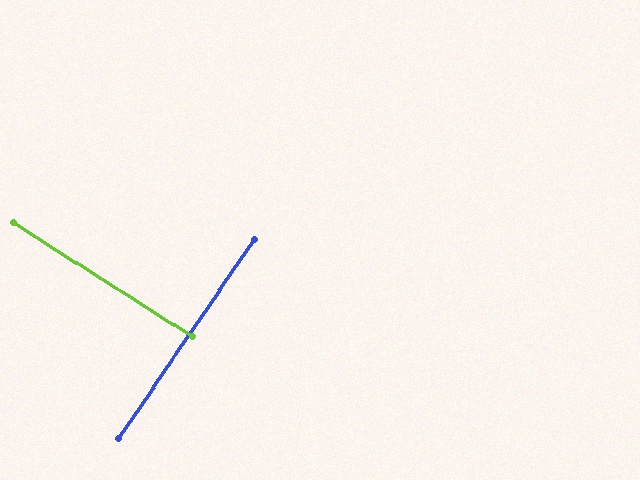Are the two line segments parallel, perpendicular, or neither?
Perpendicular — they meet at approximately 88°.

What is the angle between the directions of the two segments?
Approximately 88 degrees.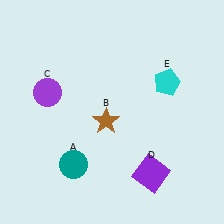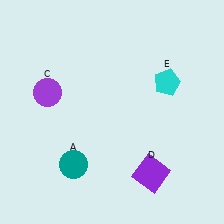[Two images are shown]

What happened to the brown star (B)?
The brown star (B) was removed in Image 2. It was in the bottom-left area of Image 1.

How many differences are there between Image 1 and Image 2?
There is 1 difference between the two images.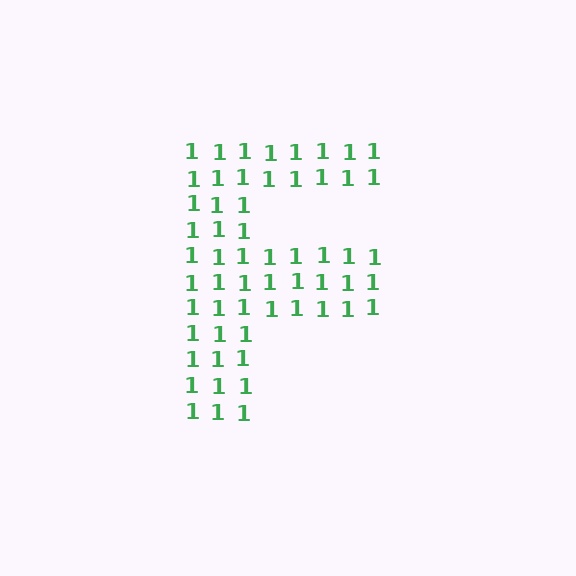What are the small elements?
The small elements are digit 1's.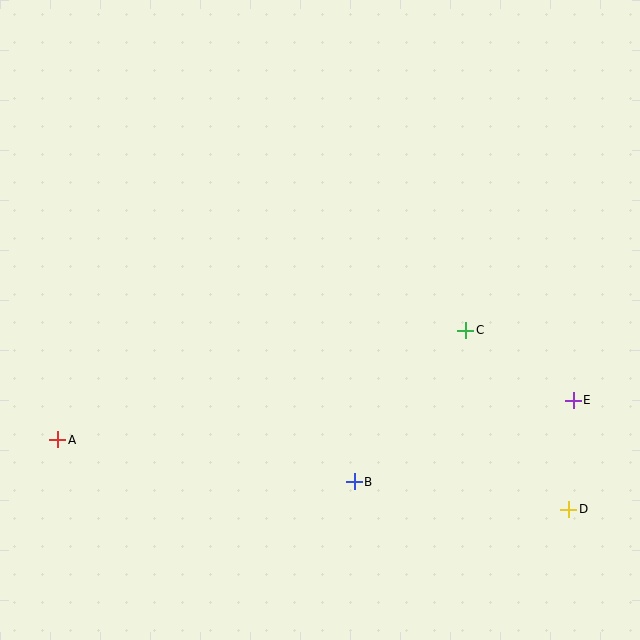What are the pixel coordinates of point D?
Point D is at (569, 509).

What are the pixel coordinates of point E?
Point E is at (573, 400).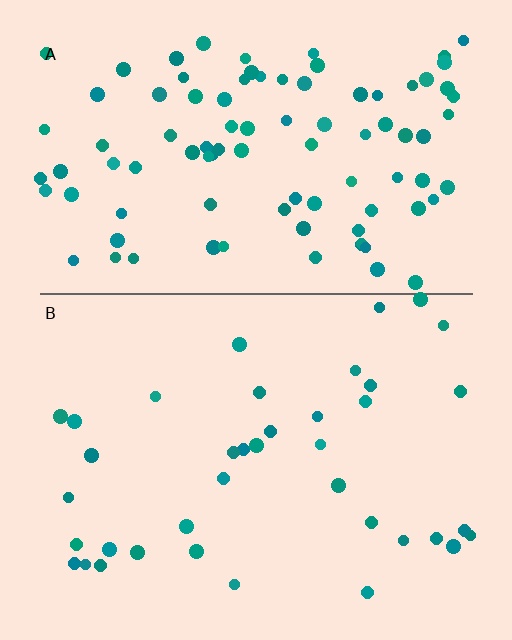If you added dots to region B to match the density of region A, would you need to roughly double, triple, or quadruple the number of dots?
Approximately double.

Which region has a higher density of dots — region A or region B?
A (the top).